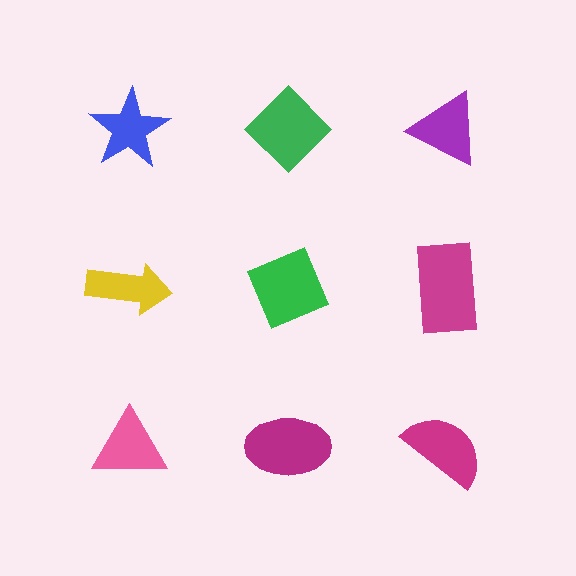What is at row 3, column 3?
A magenta semicircle.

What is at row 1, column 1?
A blue star.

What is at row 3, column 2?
A magenta ellipse.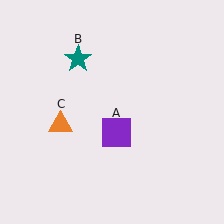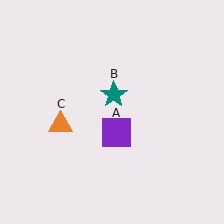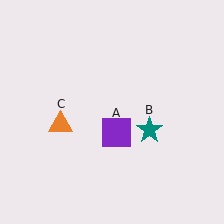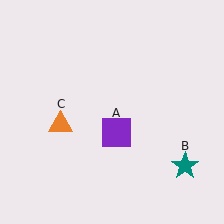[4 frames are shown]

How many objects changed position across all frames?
1 object changed position: teal star (object B).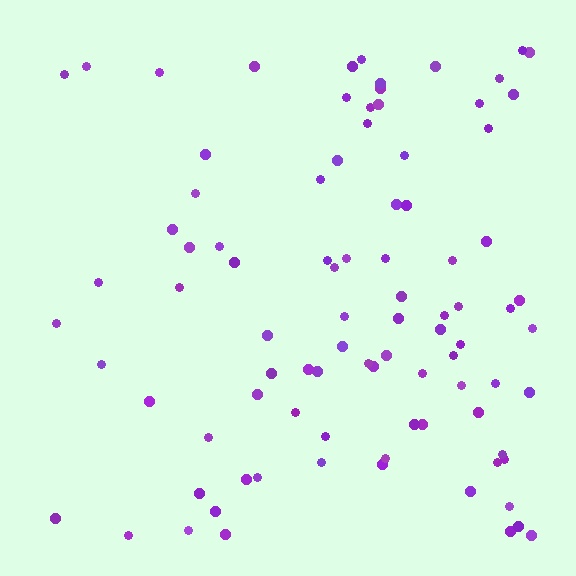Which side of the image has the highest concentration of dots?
The right.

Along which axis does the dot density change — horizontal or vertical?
Horizontal.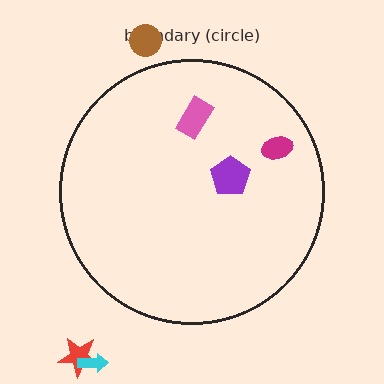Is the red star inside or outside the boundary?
Outside.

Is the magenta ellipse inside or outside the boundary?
Inside.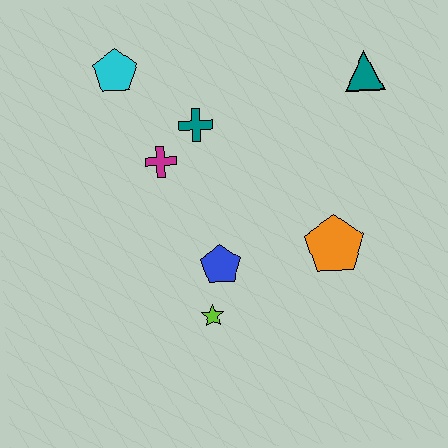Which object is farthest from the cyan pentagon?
The orange pentagon is farthest from the cyan pentagon.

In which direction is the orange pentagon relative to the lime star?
The orange pentagon is to the right of the lime star.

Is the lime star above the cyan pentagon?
No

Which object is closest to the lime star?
The blue pentagon is closest to the lime star.